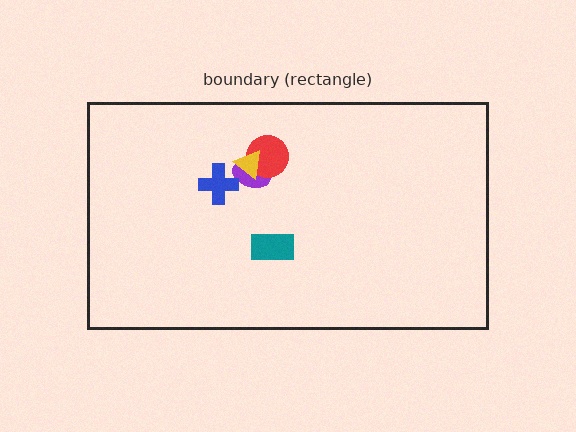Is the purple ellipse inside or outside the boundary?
Inside.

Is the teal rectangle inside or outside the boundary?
Inside.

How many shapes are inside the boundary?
5 inside, 0 outside.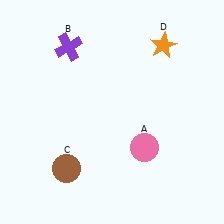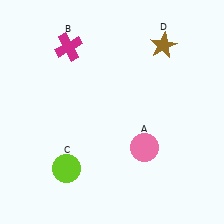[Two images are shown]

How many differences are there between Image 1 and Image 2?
There are 3 differences between the two images.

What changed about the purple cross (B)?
In Image 1, B is purple. In Image 2, it changed to magenta.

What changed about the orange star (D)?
In Image 1, D is orange. In Image 2, it changed to brown.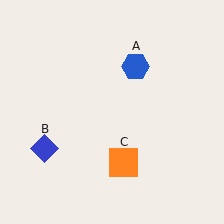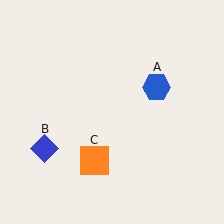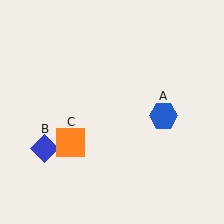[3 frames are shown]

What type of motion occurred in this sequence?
The blue hexagon (object A), orange square (object C) rotated clockwise around the center of the scene.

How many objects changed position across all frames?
2 objects changed position: blue hexagon (object A), orange square (object C).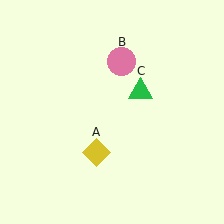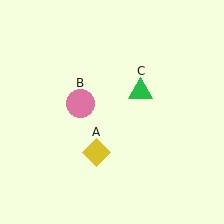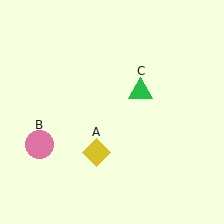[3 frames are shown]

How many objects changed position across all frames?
1 object changed position: pink circle (object B).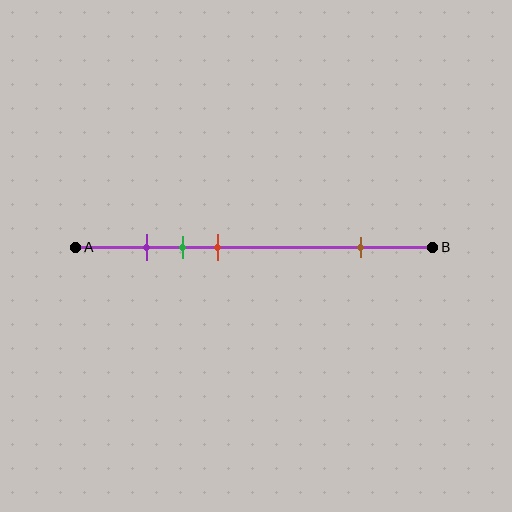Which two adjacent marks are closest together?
The purple and green marks are the closest adjacent pair.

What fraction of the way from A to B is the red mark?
The red mark is approximately 40% (0.4) of the way from A to B.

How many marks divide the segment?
There are 4 marks dividing the segment.